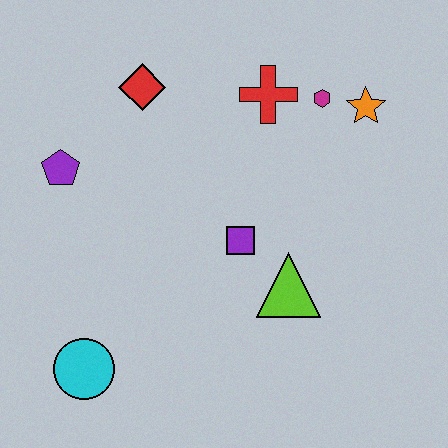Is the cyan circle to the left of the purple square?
Yes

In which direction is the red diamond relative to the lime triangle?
The red diamond is above the lime triangle.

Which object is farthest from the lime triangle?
The purple pentagon is farthest from the lime triangle.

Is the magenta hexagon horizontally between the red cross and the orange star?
Yes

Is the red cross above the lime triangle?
Yes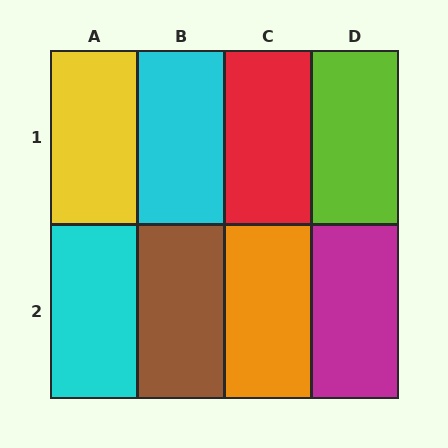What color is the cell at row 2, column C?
Orange.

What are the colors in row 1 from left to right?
Yellow, cyan, red, lime.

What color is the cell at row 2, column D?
Magenta.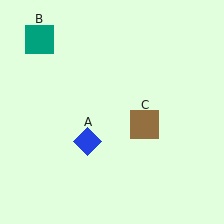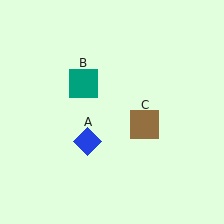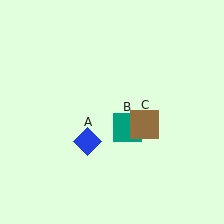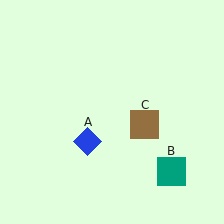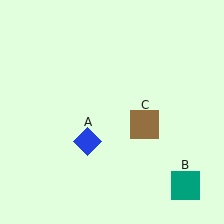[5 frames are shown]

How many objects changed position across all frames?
1 object changed position: teal square (object B).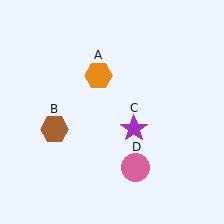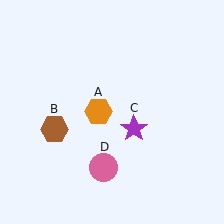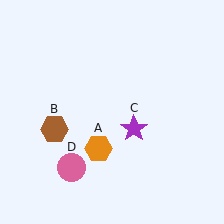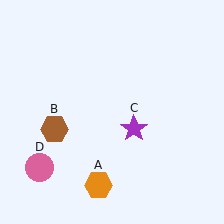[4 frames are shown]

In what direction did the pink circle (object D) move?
The pink circle (object D) moved left.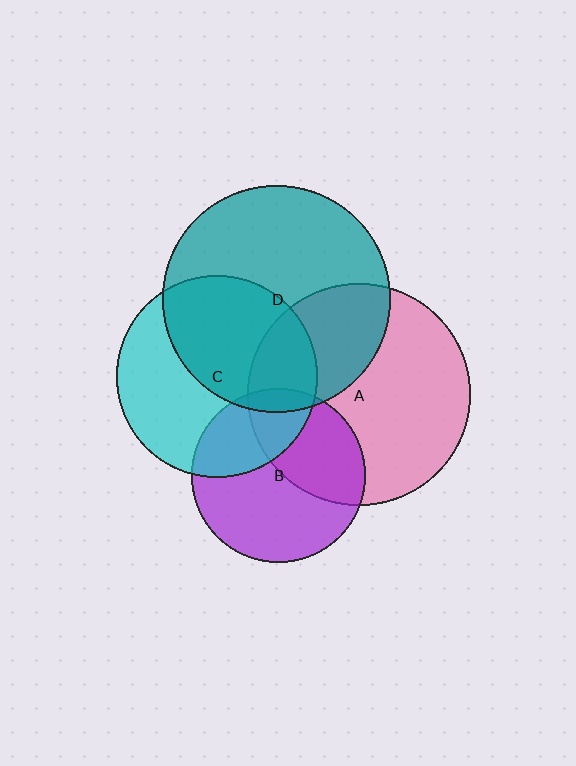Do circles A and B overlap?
Yes.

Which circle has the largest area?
Circle D (teal).